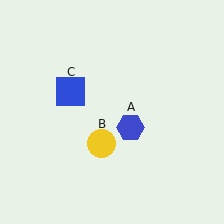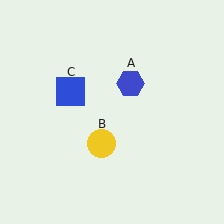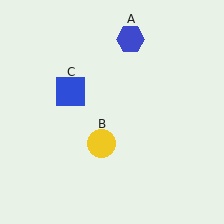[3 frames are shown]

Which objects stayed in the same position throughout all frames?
Yellow circle (object B) and blue square (object C) remained stationary.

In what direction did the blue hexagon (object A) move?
The blue hexagon (object A) moved up.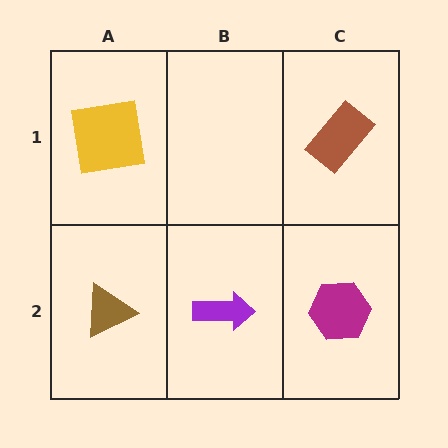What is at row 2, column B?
A purple arrow.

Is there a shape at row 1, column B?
No, that cell is empty.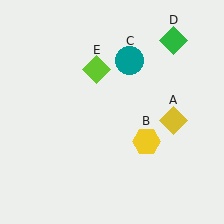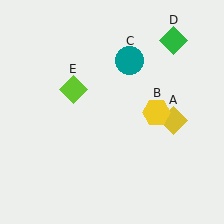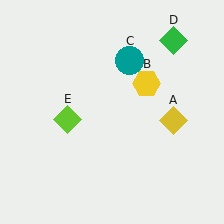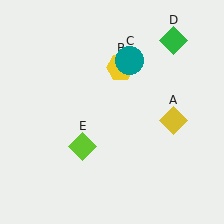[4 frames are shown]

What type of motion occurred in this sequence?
The yellow hexagon (object B), lime diamond (object E) rotated counterclockwise around the center of the scene.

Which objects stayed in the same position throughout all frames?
Yellow diamond (object A) and teal circle (object C) and green diamond (object D) remained stationary.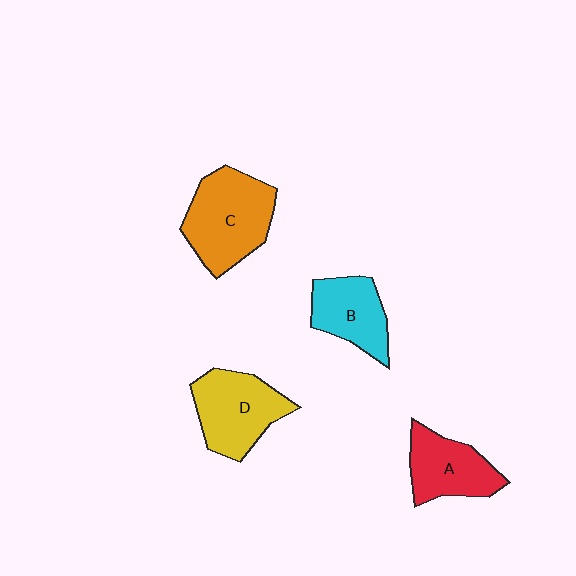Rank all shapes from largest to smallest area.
From largest to smallest: C (orange), D (yellow), A (red), B (cyan).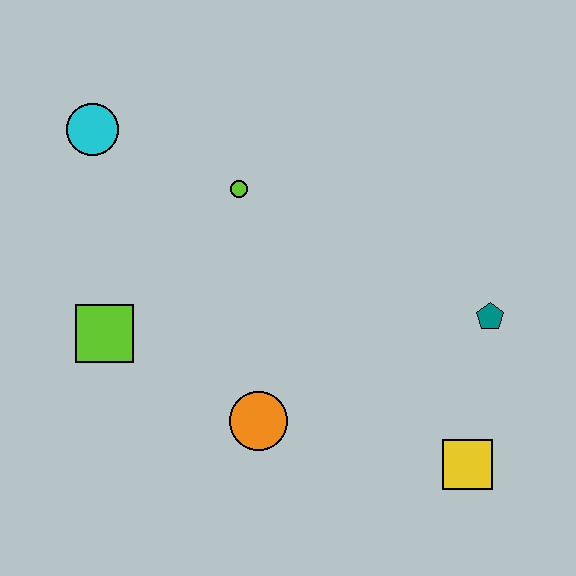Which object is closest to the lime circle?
The cyan circle is closest to the lime circle.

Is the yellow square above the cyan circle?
No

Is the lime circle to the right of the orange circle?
No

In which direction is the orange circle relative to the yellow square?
The orange circle is to the left of the yellow square.